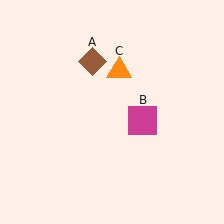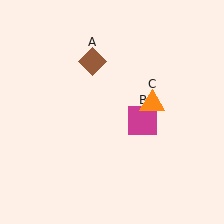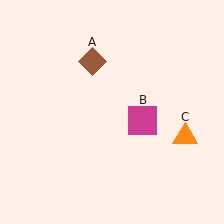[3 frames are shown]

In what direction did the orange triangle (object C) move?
The orange triangle (object C) moved down and to the right.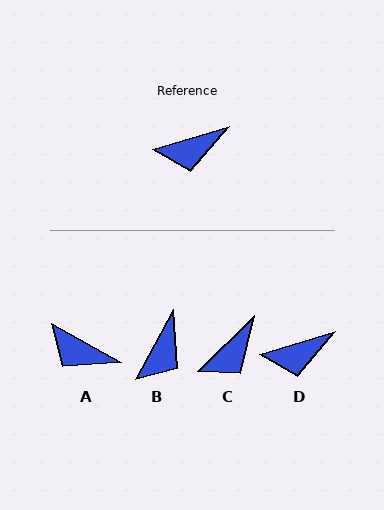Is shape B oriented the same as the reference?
No, it is off by about 44 degrees.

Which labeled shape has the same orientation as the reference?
D.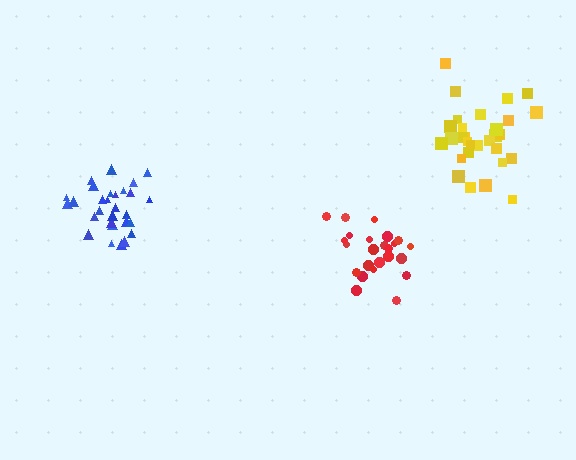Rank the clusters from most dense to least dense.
blue, red, yellow.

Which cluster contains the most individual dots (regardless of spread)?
Yellow (31).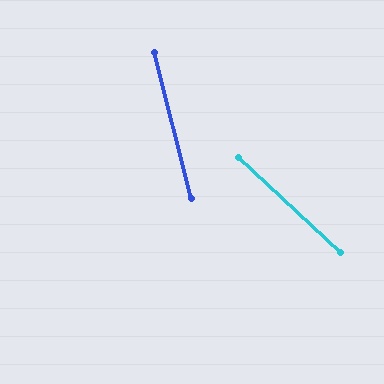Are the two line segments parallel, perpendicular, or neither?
Neither parallel nor perpendicular — they differ by about 33°.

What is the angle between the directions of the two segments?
Approximately 33 degrees.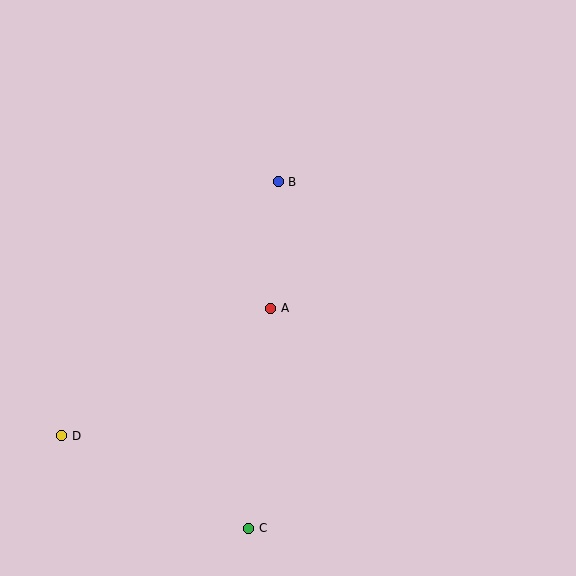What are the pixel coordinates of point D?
Point D is at (62, 436).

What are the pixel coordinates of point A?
Point A is at (271, 308).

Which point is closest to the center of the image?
Point A at (271, 308) is closest to the center.